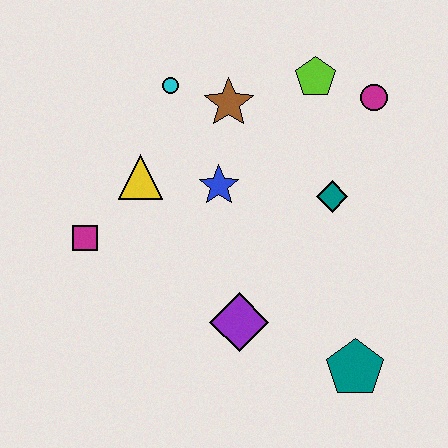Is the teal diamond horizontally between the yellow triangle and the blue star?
No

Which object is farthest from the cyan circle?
The teal pentagon is farthest from the cyan circle.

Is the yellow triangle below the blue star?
No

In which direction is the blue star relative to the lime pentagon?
The blue star is below the lime pentagon.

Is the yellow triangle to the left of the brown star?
Yes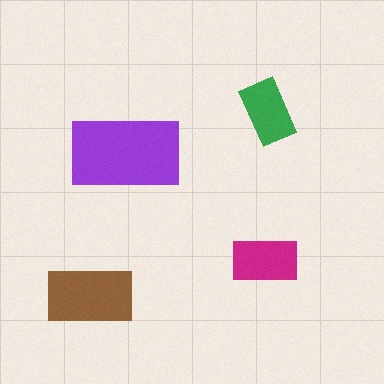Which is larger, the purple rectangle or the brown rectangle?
The purple one.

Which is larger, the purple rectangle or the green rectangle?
The purple one.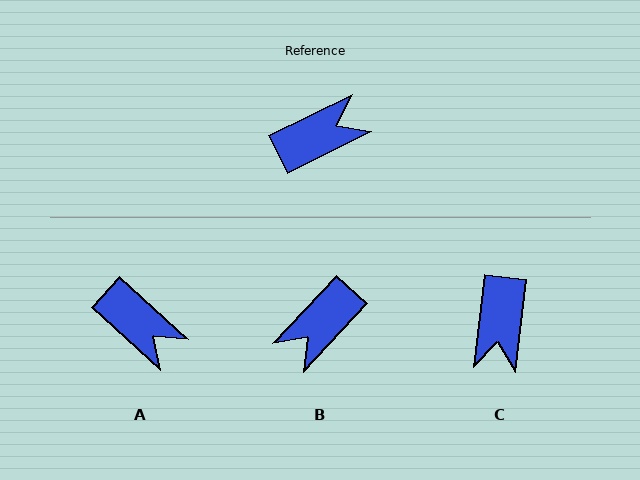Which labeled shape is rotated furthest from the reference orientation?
B, about 159 degrees away.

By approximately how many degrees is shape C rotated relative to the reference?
Approximately 123 degrees clockwise.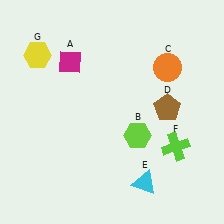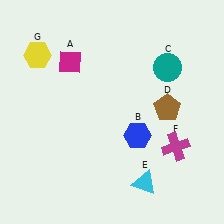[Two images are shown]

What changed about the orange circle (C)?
In Image 1, C is orange. In Image 2, it changed to teal.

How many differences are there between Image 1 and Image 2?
There are 3 differences between the two images.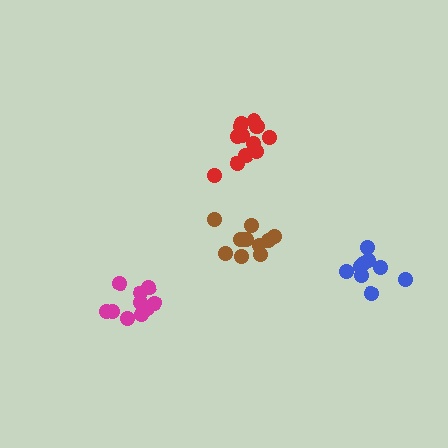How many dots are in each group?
Group 1: 11 dots, Group 2: 10 dots, Group 3: 13 dots, Group 4: 9 dots (43 total).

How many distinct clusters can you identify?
There are 4 distinct clusters.